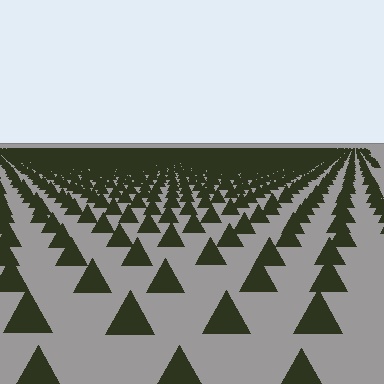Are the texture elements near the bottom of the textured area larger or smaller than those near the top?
Larger. Near the bottom, elements are closer to the viewer and appear at a bigger on-screen size.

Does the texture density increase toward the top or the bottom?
Density increases toward the top.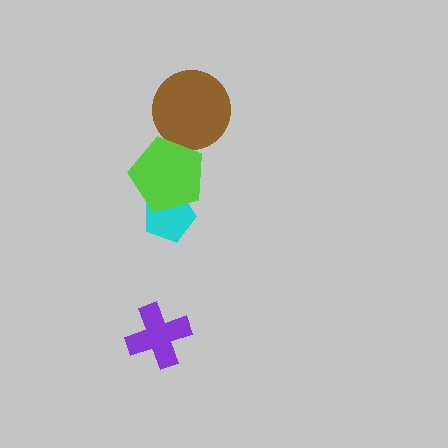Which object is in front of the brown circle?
The lime pentagon is in front of the brown circle.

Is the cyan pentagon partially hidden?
Yes, it is partially covered by another shape.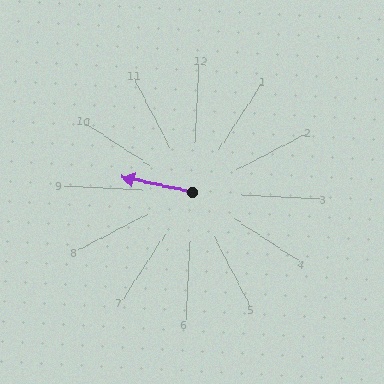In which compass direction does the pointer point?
West.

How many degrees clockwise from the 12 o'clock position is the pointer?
Approximately 279 degrees.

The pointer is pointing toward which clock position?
Roughly 9 o'clock.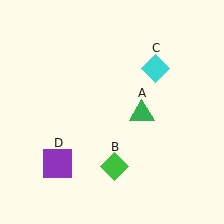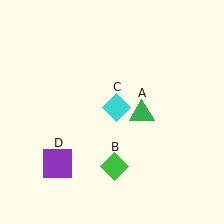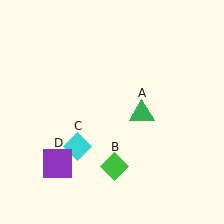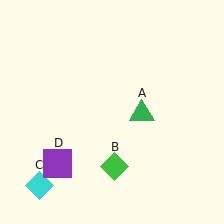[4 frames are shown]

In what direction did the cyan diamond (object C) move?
The cyan diamond (object C) moved down and to the left.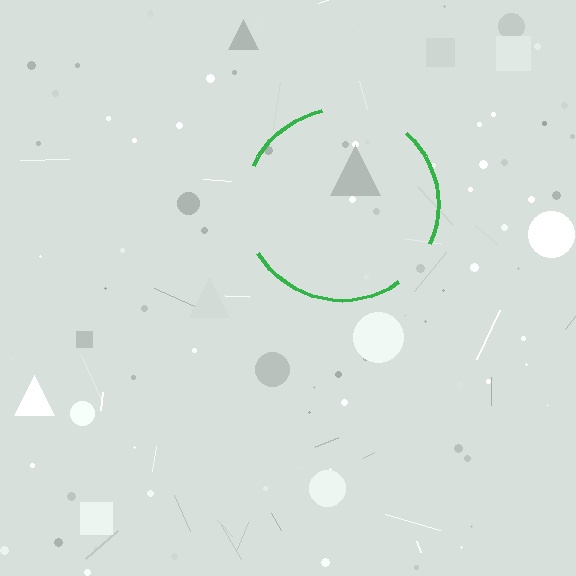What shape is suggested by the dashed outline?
The dashed outline suggests a circle.